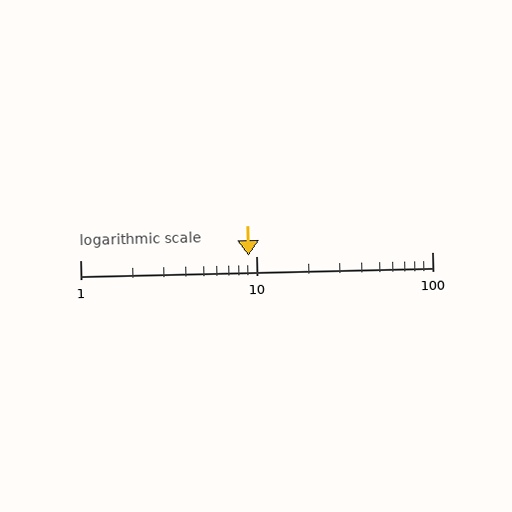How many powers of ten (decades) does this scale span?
The scale spans 2 decades, from 1 to 100.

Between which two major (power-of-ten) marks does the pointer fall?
The pointer is between 1 and 10.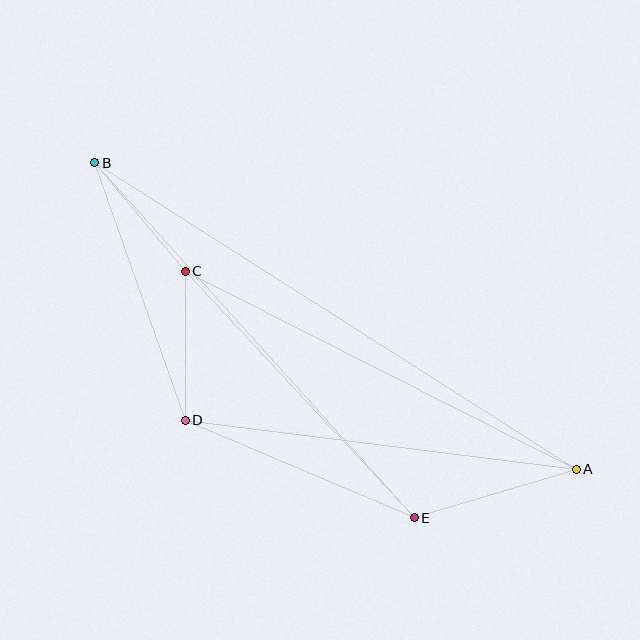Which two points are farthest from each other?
Points A and B are farthest from each other.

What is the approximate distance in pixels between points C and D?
The distance between C and D is approximately 149 pixels.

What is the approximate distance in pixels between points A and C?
The distance between A and C is approximately 438 pixels.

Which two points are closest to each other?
Points B and C are closest to each other.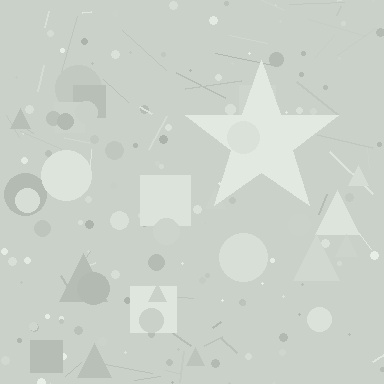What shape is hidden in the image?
A star is hidden in the image.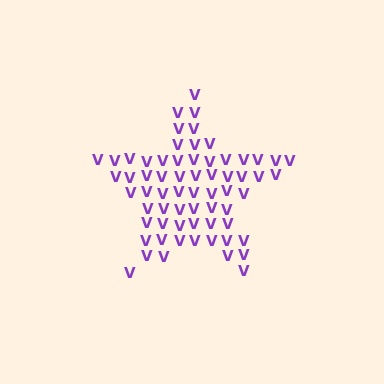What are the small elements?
The small elements are letter V's.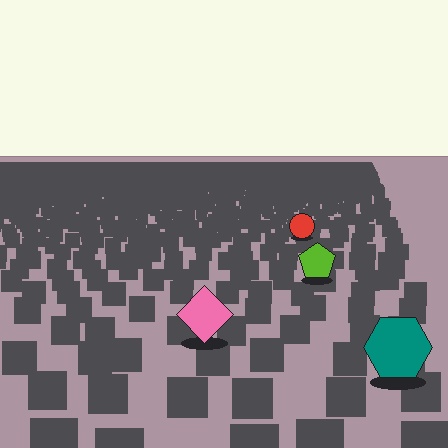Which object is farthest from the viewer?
The red circle is farthest from the viewer. It appears smaller and the ground texture around it is denser.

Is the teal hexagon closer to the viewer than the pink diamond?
Yes. The teal hexagon is closer — you can tell from the texture gradient: the ground texture is coarser near it.